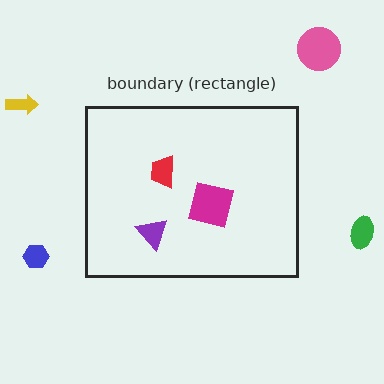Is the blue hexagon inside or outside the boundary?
Outside.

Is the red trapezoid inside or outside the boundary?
Inside.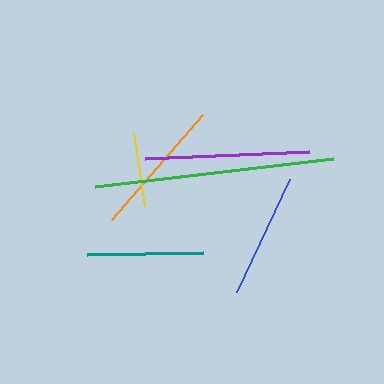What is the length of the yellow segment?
The yellow segment is approximately 75 pixels long.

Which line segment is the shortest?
The yellow line is the shortest at approximately 75 pixels.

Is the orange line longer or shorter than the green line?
The green line is longer than the orange line.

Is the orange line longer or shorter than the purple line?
The purple line is longer than the orange line.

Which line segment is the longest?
The green line is the longest at approximately 239 pixels.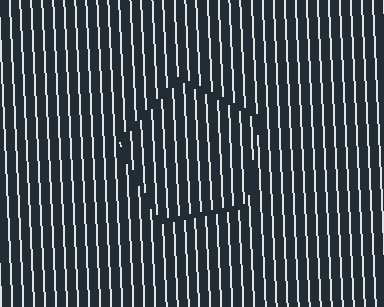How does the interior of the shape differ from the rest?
The interior of the shape contains the same grating, shifted by half a period — the contour is defined by the phase discontinuity where line-ends from the inner and outer gratings abut.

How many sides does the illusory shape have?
5 sides — the line-ends trace a pentagon.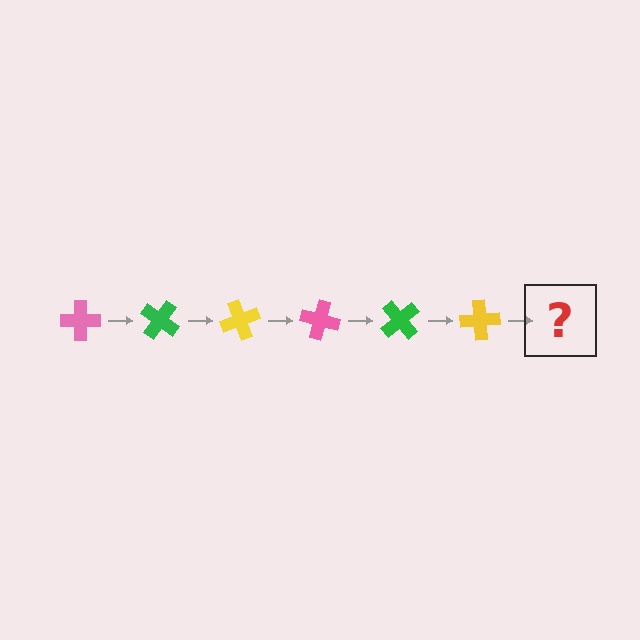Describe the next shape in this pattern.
It should be a pink cross, rotated 210 degrees from the start.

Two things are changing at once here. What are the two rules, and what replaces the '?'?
The two rules are that it rotates 35 degrees each step and the color cycles through pink, green, and yellow. The '?' should be a pink cross, rotated 210 degrees from the start.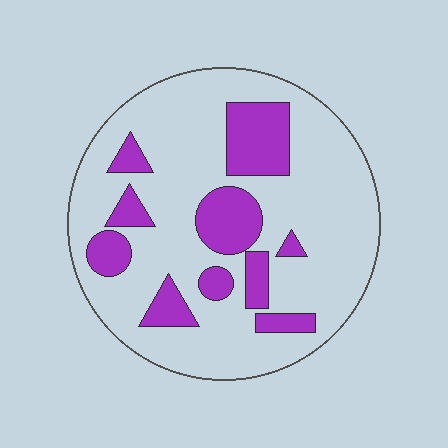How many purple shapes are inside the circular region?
10.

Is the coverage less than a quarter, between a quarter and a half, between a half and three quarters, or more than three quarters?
Less than a quarter.